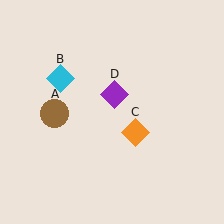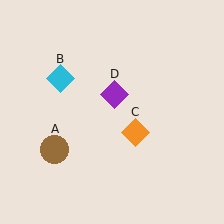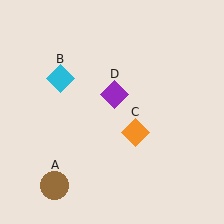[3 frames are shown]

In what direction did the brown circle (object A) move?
The brown circle (object A) moved down.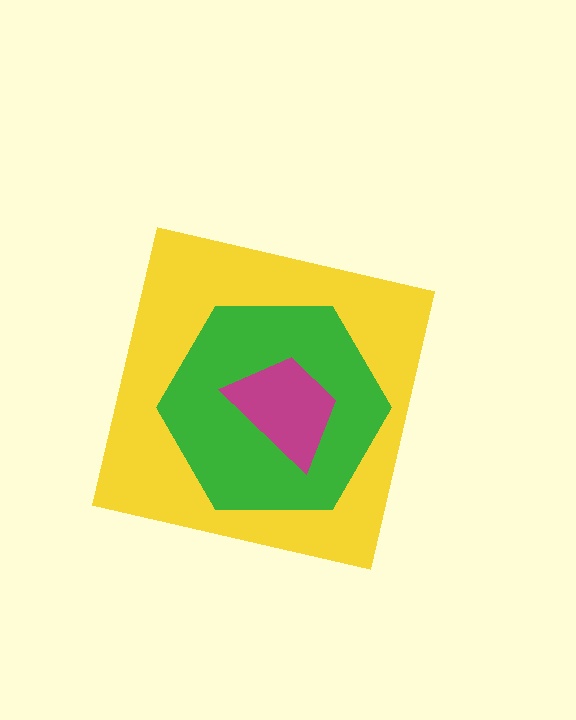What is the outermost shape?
The yellow square.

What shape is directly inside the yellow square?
The green hexagon.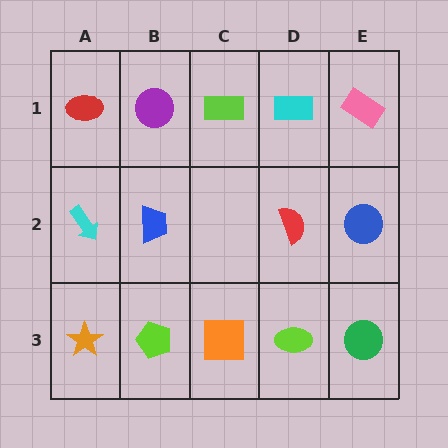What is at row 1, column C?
A lime rectangle.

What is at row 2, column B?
A blue trapezoid.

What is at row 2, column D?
A red semicircle.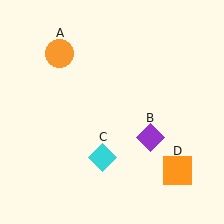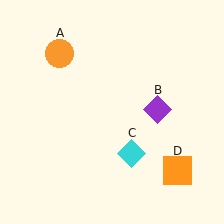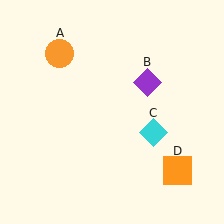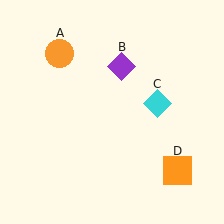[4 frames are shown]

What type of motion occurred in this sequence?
The purple diamond (object B), cyan diamond (object C) rotated counterclockwise around the center of the scene.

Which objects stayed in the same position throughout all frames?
Orange circle (object A) and orange square (object D) remained stationary.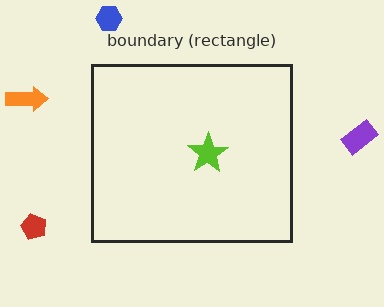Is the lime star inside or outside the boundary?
Inside.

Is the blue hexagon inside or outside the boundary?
Outside.